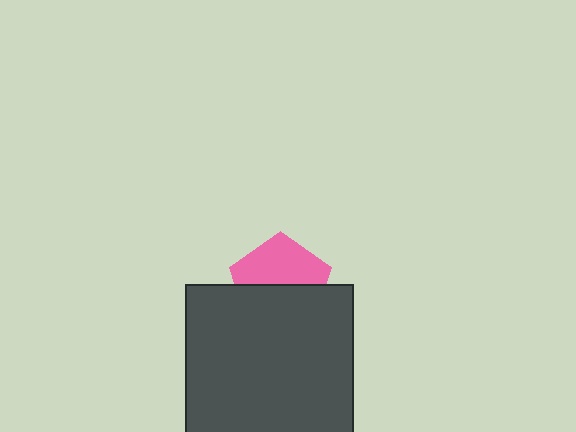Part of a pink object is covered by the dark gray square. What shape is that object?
It is a pentagon.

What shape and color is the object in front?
The object in front is a dark gray square.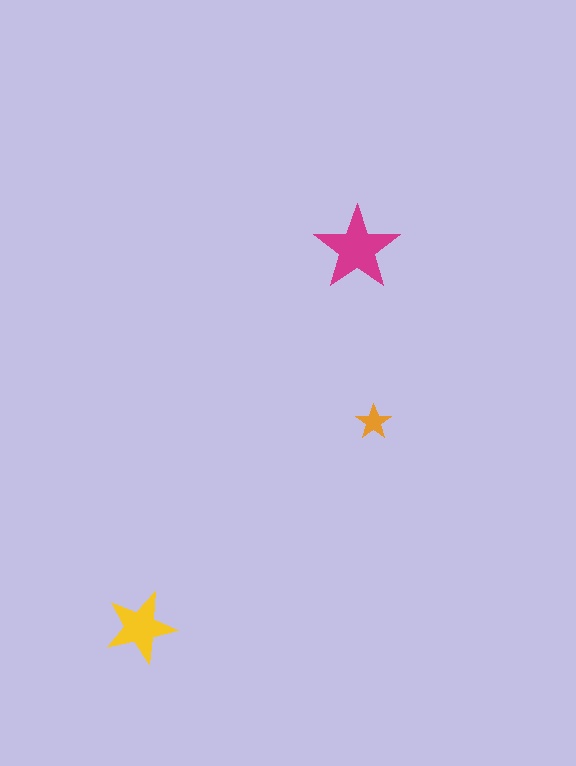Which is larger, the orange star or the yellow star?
The yellow one.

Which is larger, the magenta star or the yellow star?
The magenta one.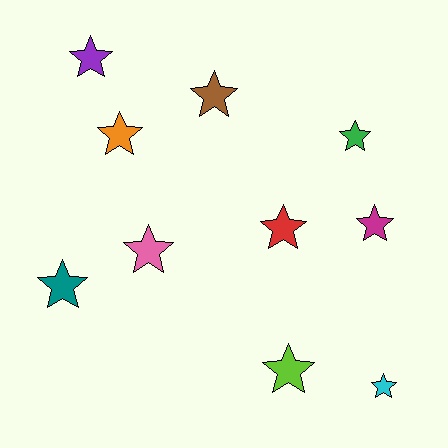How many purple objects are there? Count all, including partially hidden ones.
There is 1 purple object.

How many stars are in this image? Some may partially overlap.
There are 10 stars.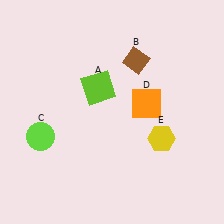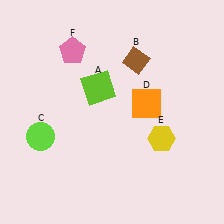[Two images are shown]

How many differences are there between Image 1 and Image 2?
There is 1 difference between the two images.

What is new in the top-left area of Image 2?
A pink pentagon (F) was added in the top-left area of Image 2.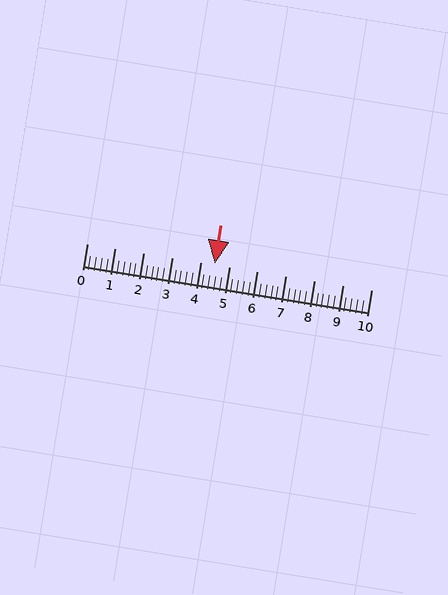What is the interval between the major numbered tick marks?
The major tick marks are spaced 1 units apart.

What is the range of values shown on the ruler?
The ruler shows values from 0 to 10.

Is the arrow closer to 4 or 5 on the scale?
The arrow is closer to 5.